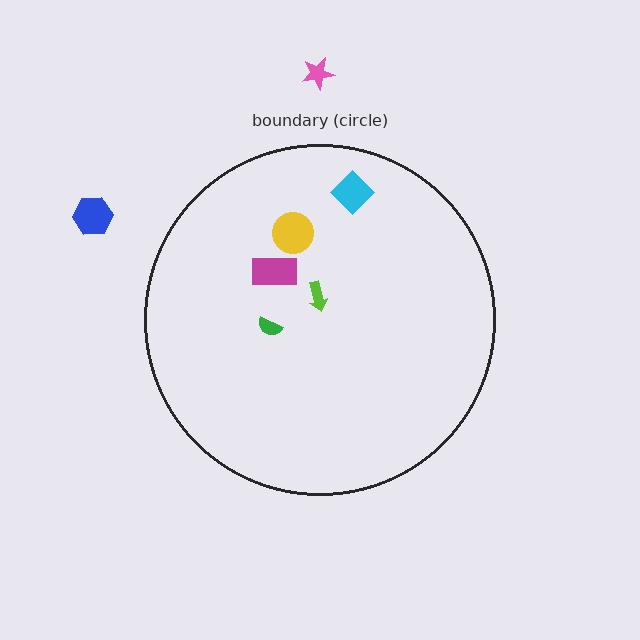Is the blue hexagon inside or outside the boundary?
Outside.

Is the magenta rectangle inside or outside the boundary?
Inside.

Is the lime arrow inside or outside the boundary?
Inside.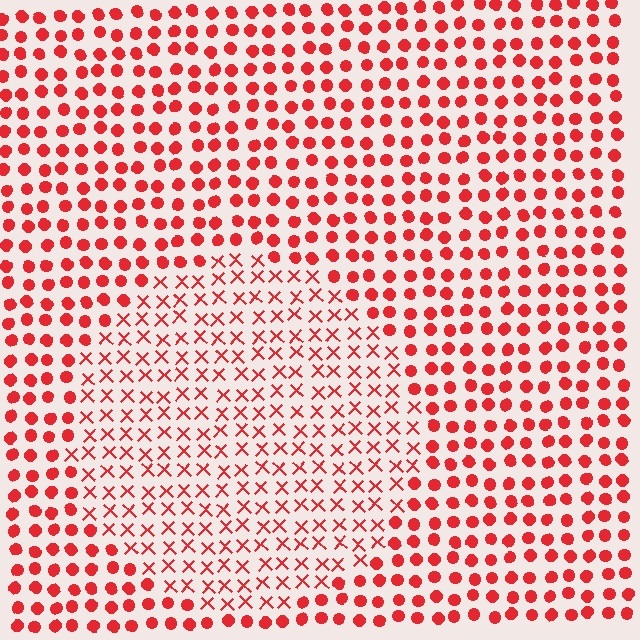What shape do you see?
I see a circle.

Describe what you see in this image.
The image is filled with small red elements arranged in a uniform grid. A circle-shaped region contains X marks, while the surrounding area contains circles. The boundary is defined purely by the change in element shape.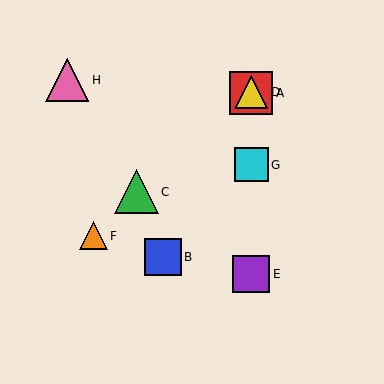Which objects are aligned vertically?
Objects A, D, E, G are aligned vertically.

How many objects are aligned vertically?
4 objects (A, D, E, G) are aligned vertically.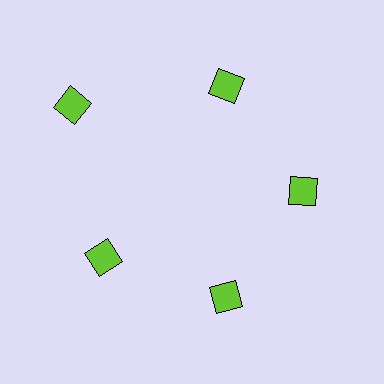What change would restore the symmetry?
The symmetry would be restored by moving it inward, back onto the ring so that all 5 squares sit at equal angles and equal distance from the center.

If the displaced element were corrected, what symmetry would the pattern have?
It would have 5-fold rotational symmetry — the pattern would map onto itself every 72 degrees.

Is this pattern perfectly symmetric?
No. The 5 lime squares are arranged in a ring, but one element near the 10 o'clock position is pushed outward from the center, breaking the 5-fold rotational symmetry.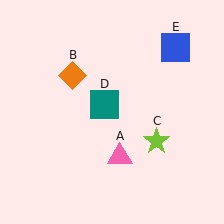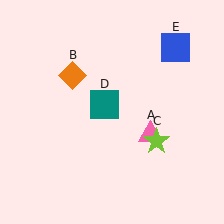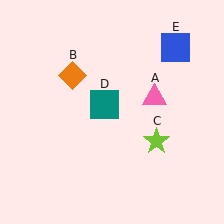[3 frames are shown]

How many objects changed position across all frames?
1 object changed position: pink triangle (object A).